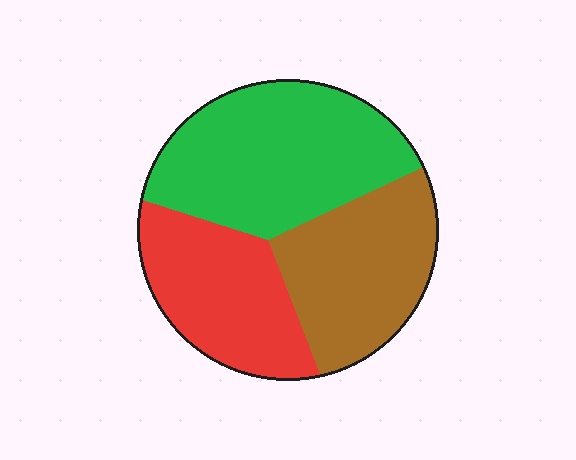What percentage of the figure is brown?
Brown covers 31% of the figure.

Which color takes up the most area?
Green, at roughly 40%.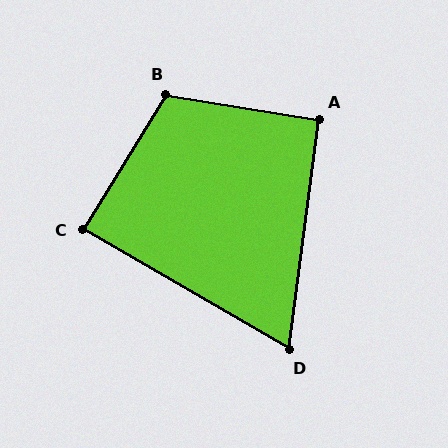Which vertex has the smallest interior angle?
D, at approximately 67 degrees.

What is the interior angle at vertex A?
Approximately 92 degrees (approximately right).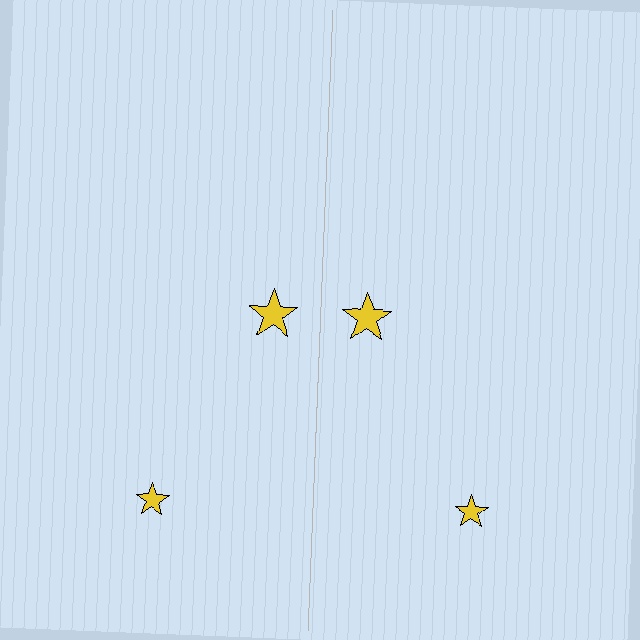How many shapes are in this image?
There are 4 shapes in this image.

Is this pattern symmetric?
Yes, this pattern has bilateral (reflection) symmetry.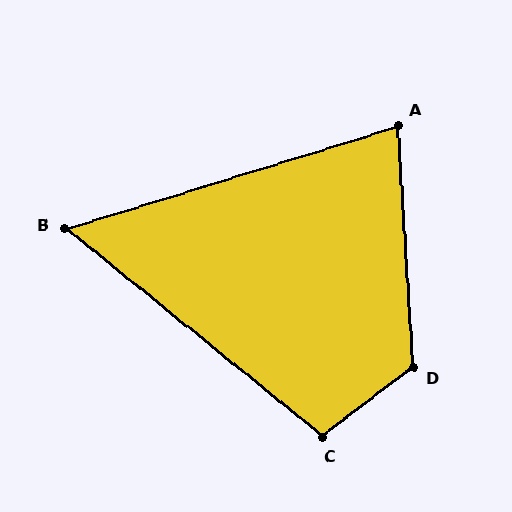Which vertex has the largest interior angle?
D, at approximately 124 degrees.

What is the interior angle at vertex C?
Approximately 103 degrees (obtuse).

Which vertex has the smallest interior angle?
B, at approximately 56 degrees.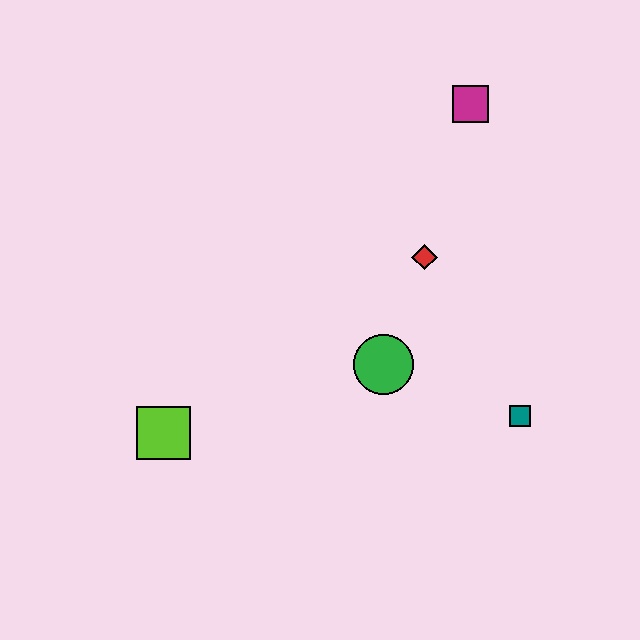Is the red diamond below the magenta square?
Yes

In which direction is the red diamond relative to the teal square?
The red diamond is above the teal square.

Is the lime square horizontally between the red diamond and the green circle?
No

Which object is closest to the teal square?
The green circle is closest to the teal square.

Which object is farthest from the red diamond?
The lime square is farthest from the red diamond.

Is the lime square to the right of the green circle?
No